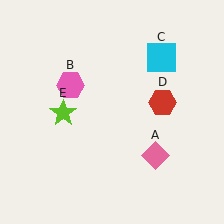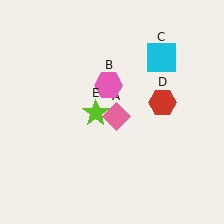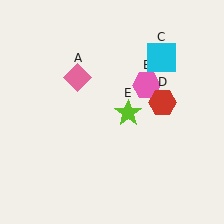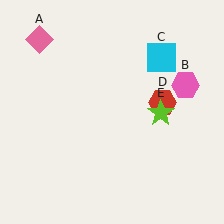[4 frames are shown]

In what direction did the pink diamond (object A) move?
The pink diamond (object A) moved up and to the left.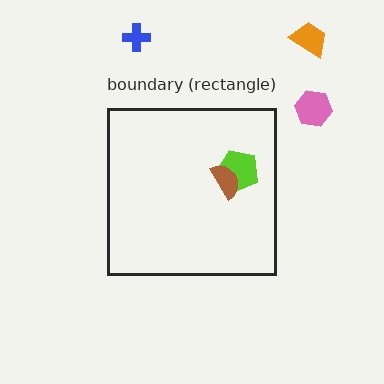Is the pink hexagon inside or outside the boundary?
Outside.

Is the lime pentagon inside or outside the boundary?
Inside.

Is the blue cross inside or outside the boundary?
Outside.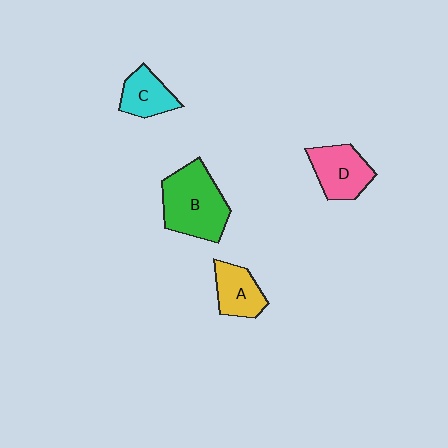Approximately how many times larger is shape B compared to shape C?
Approximately 1.9 times.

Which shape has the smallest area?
Shape C (cyan).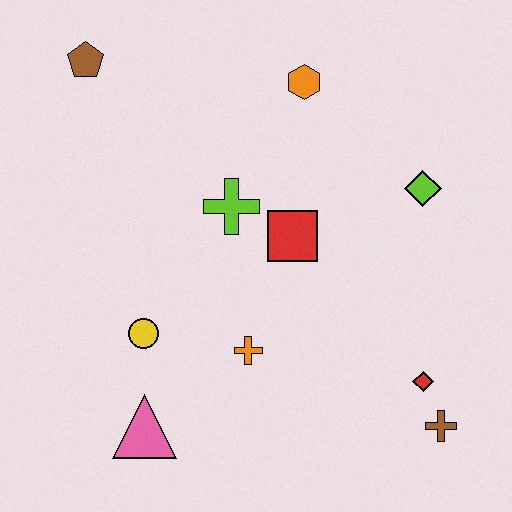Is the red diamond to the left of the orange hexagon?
No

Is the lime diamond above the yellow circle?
Yes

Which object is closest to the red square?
The lime cross is closest to the red square.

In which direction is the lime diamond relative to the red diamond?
The lime diamond is above the red diamond.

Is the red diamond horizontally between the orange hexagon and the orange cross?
No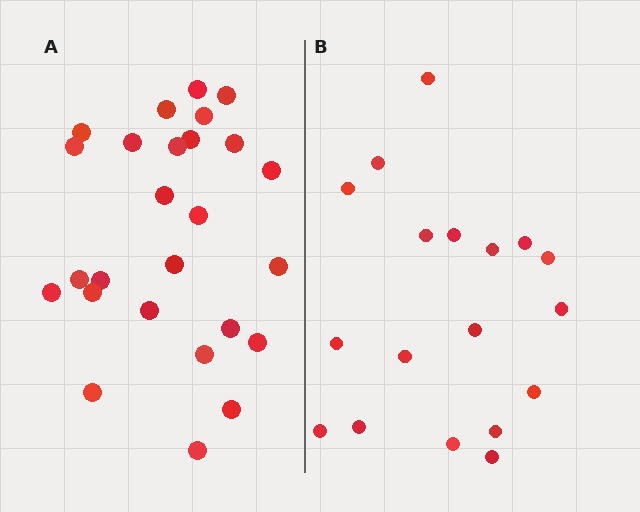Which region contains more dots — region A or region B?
Region A (the left region) has more dots.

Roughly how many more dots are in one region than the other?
Region A has roughly 8 or so more dots than region B.